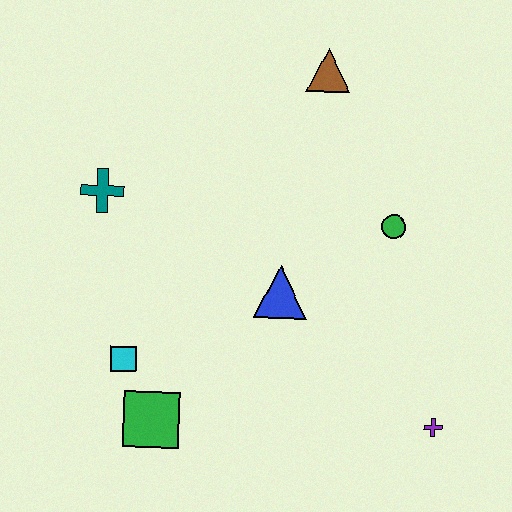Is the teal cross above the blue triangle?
Yes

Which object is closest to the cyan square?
The green square is closest to the cyan square.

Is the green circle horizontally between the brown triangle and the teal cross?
No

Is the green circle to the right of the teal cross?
Yes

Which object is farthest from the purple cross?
The teal cross is farthest from the purple cross.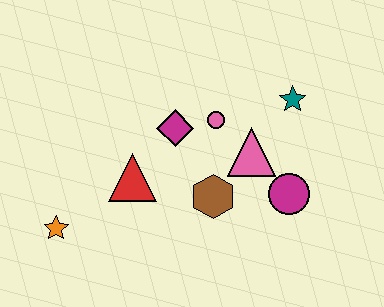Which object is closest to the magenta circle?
The pink triangle is closest to the magenta circle.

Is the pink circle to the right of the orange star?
Yes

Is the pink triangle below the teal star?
Yes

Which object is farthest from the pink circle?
The orange star is farthest from the pink circle.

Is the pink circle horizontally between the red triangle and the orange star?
No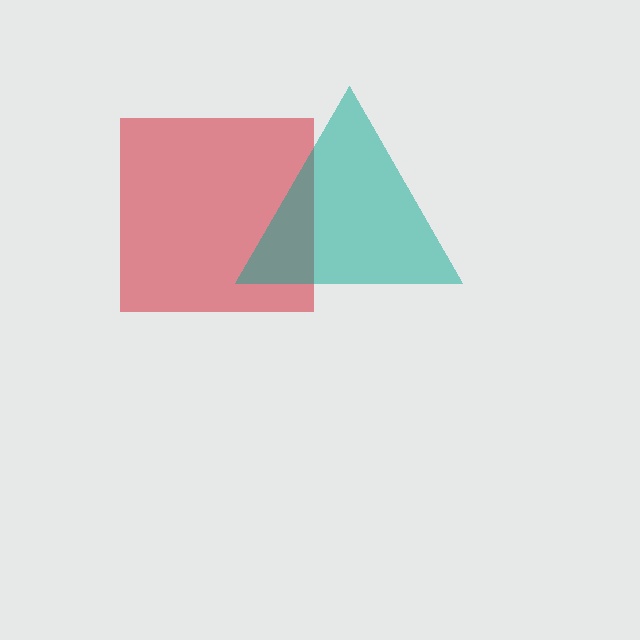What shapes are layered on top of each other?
The layered shapes are: a red square, a teal triangle.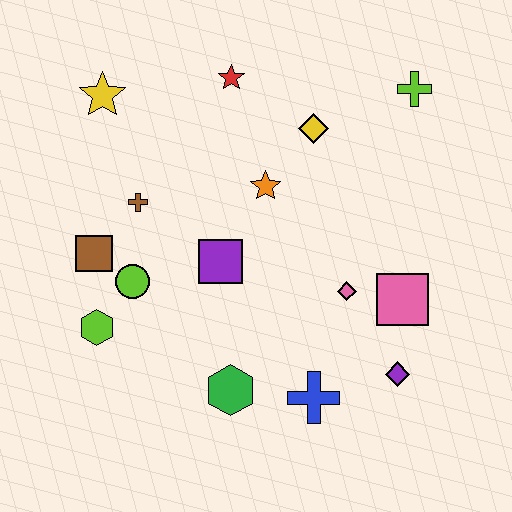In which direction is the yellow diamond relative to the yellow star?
The yellow diamond is to the right of the yellow star.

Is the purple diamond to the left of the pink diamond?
No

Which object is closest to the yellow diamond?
The orange star is closest to the yellow diamond.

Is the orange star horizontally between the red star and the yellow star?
No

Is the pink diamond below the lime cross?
Yes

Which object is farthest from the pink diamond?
The yellow star is farthest from the pink diamond.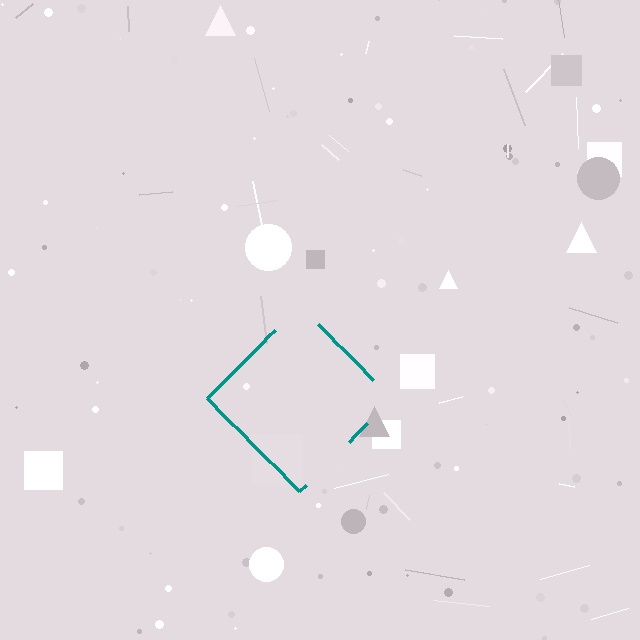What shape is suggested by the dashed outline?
The dashed outline suggests a diamond.